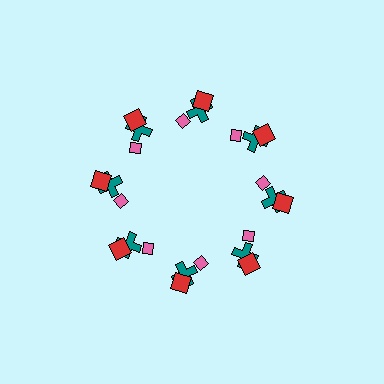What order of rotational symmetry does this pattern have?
This pattern has 8-fold rotational symmetry.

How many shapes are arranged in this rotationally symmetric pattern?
There are 24 shapes, arranged in 8 groups of 3.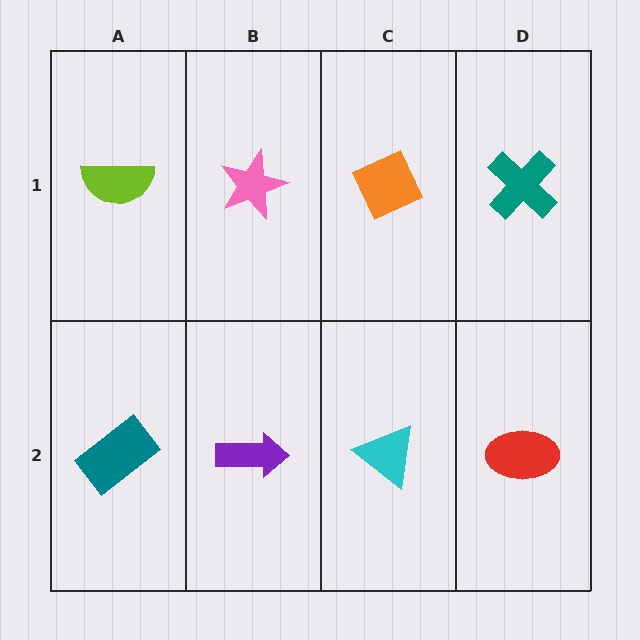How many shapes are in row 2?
4 shapes.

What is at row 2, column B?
A purple arrow.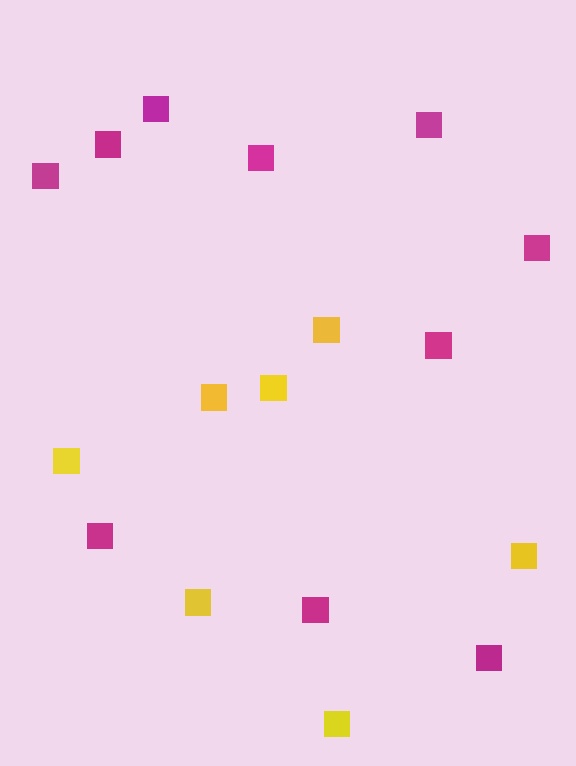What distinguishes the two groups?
There are 2 groups: one group of magenta squares (10) and one group of yellow squares (7).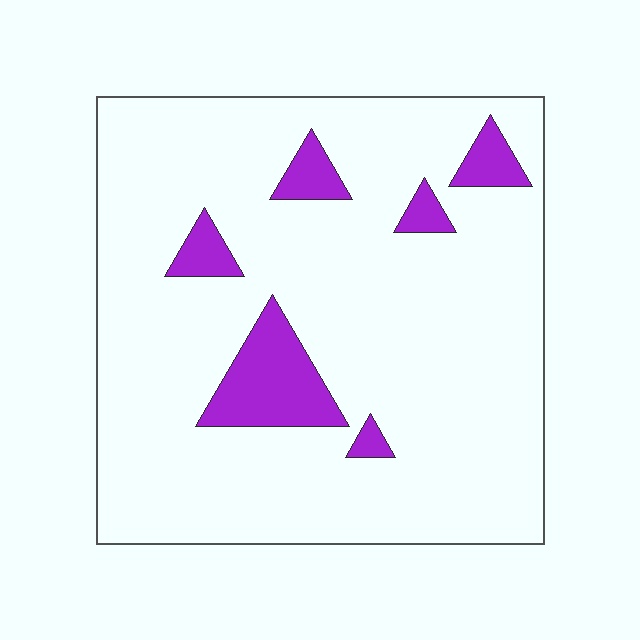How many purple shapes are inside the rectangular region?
6.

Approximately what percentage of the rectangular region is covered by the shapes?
Approximately 10%.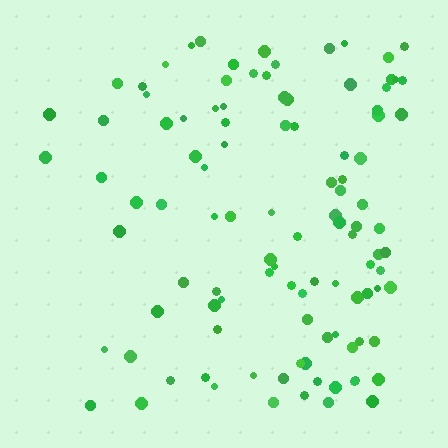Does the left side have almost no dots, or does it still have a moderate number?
Still a moderate number, just noticeably fewer than the right.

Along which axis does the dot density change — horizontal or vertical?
Horizontal.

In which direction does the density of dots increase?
From left to right, with the right side densest.